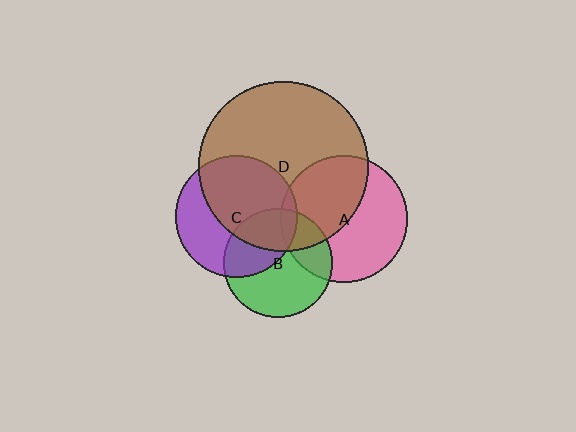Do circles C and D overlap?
Yes.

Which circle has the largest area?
Circle D (brown).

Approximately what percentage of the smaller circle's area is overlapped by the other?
Approximately 60%.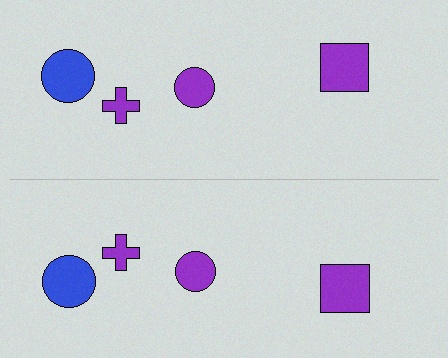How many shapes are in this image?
There are 8 shapes in this image.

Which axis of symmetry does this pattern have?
The pattern has a horizontal axis of symmetry running through the center of the image.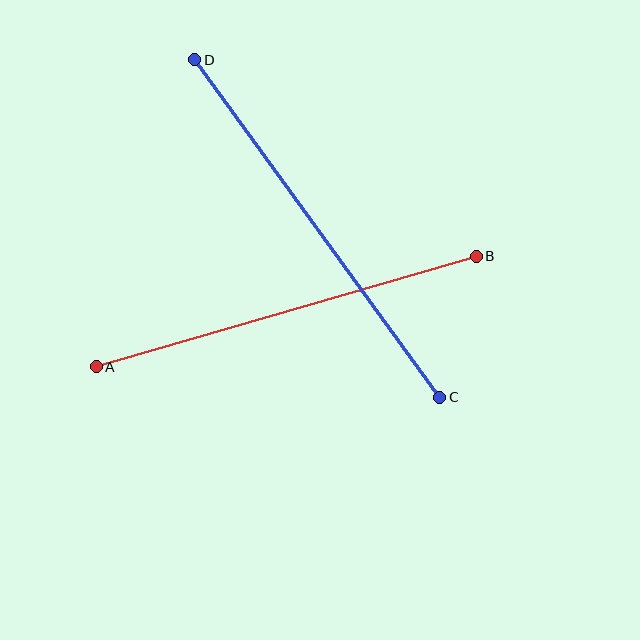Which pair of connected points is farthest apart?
Points C and D are farthest apart.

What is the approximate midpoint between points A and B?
The midpoint is at approximately (286, 312) pixels.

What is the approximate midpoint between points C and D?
The midpoint is at approximately (317, 228) pixels.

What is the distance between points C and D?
The distance is approximately 417 pixels.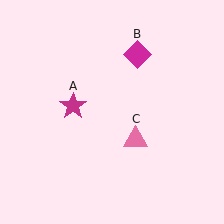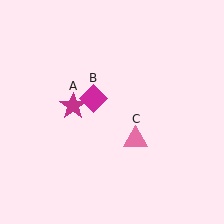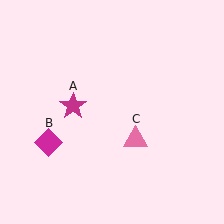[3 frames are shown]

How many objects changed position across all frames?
1 object changed position: magenta diamond (object B).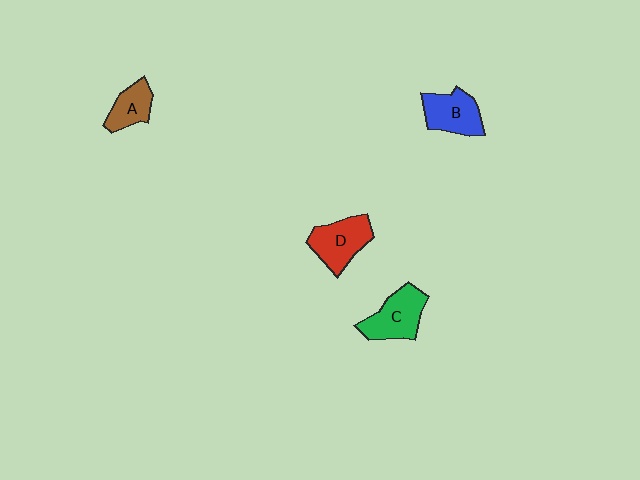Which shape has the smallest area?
Shape A (brown).